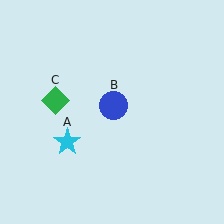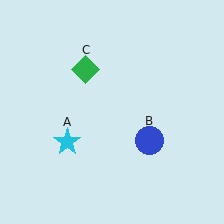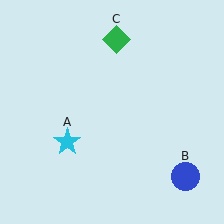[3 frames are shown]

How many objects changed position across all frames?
2 objects changed position: blue circle (object B), green diamond (object C).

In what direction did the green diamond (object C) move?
The green diamond (object C) moved up and to the right.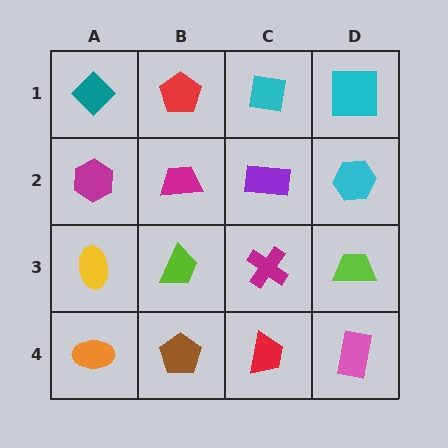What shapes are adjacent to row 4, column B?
A lime trapezoid (row 3, column B), an orange ellipse (row 4, column A), a red trapezoid (row 4, column C).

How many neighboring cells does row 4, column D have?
2.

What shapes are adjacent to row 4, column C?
A magenta cross (row 3, column C), a brown pentagon (row 4, column B), a pink rectangle (row 4, column D).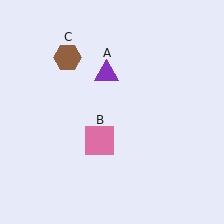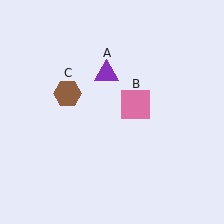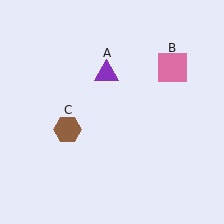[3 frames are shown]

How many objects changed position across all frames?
2 objects changed position: pink square (object B), brown hexagon (object C).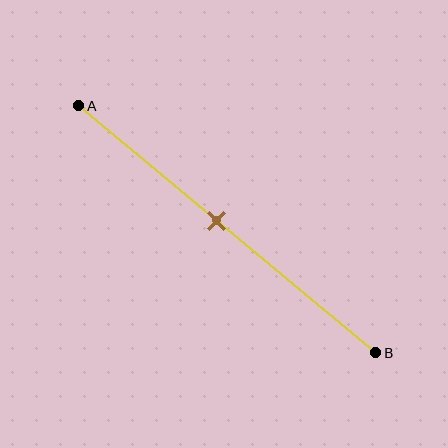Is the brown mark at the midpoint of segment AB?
No, the mark is at about 45% from A, not at the 50% midpoint.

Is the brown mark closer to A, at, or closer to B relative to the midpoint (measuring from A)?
The brown mark is closer to point A than the midpoint of segment AB.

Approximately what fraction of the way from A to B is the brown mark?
The brown mark is approximately 45% of the way from A to B.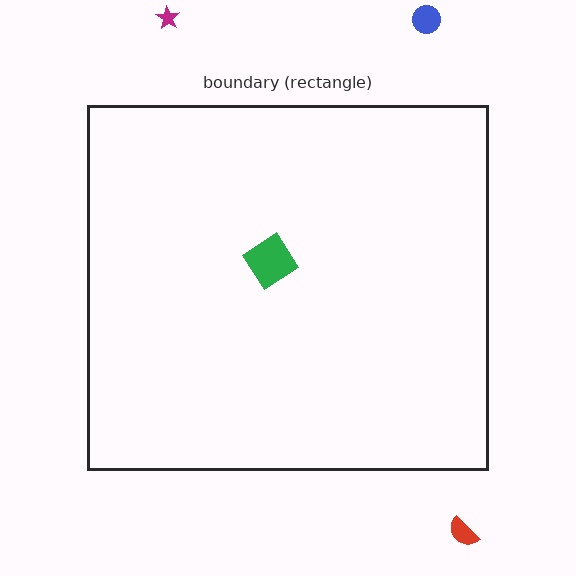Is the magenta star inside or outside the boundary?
Outside.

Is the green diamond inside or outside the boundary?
Inside.